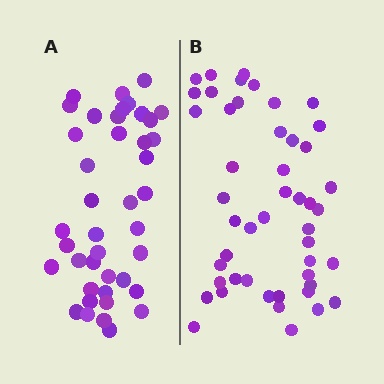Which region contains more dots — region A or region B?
Region B (the right region) has more dots.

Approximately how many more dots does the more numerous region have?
Region B has roughly 8 or so more dots than region A.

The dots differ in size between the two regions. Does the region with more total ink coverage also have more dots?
No. Region A has more total ink coverage because its dots are larger, but region B actually contains more individual dots. Total area can be misleading — the number of items is what matters here.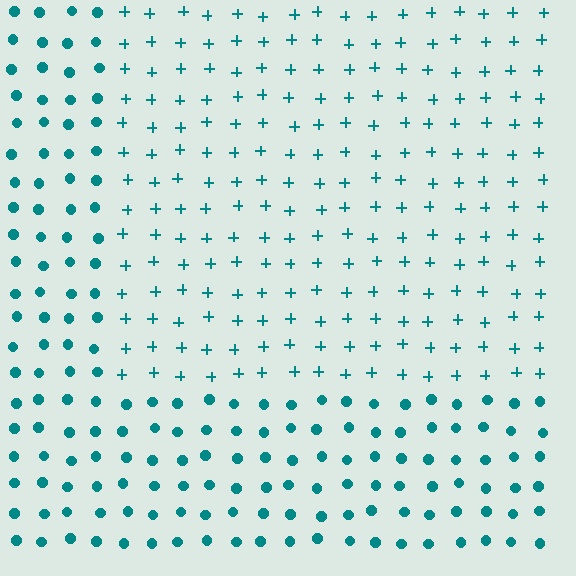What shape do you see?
I see a rectangle.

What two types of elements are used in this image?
The image uses plus signs inside the rectangle region and circles outside it.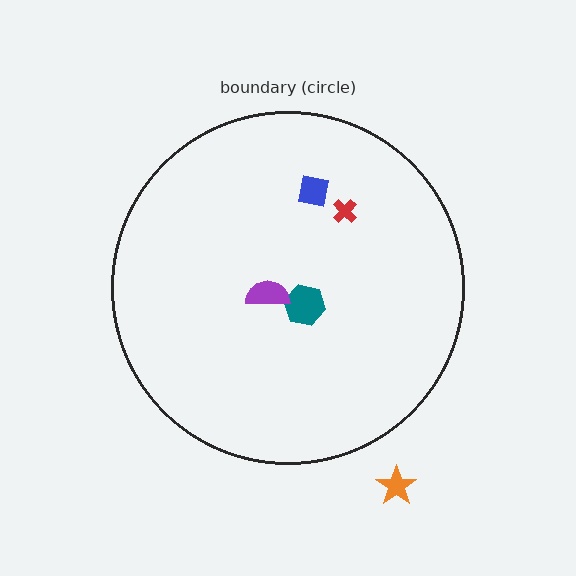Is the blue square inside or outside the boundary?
Inside.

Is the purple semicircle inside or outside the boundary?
Inside.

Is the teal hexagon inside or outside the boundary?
Inside.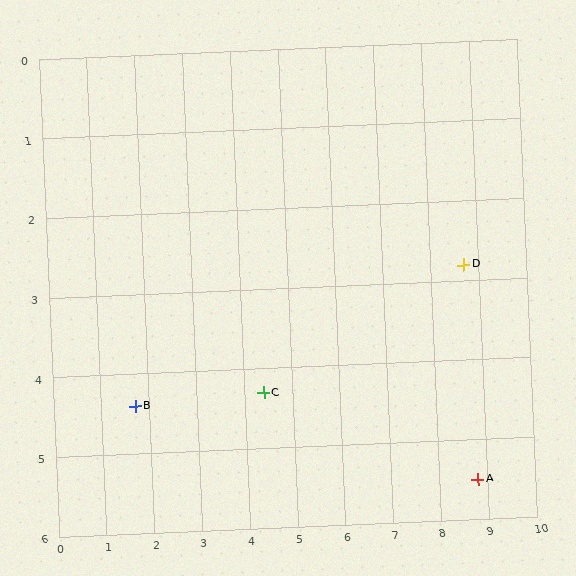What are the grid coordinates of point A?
Point A is at approximately (8.8, 5.5).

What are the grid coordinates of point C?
Point C is at approximately (4.4, 4.3).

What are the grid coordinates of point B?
Point B is at approximately (1.7, 4.4).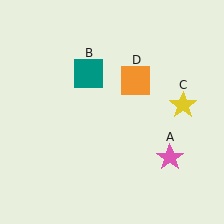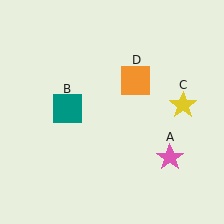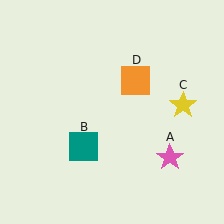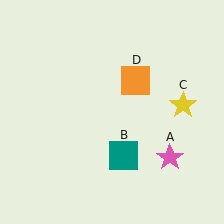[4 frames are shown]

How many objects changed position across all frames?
1 object changed position: teal square (object B).